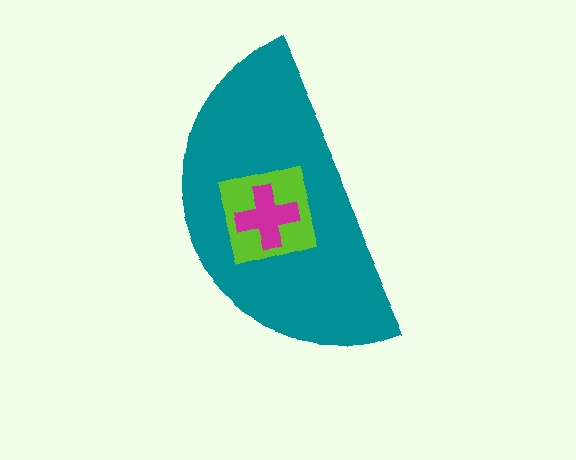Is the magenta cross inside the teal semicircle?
Yes.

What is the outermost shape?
The teal semicircle.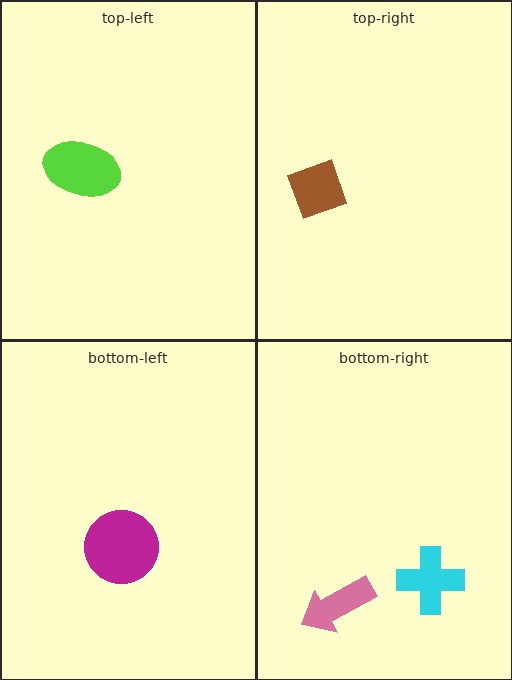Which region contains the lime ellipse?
The top-left region.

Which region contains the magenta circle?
The bottom-left region.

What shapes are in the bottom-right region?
The cyan cross, the pink arrow.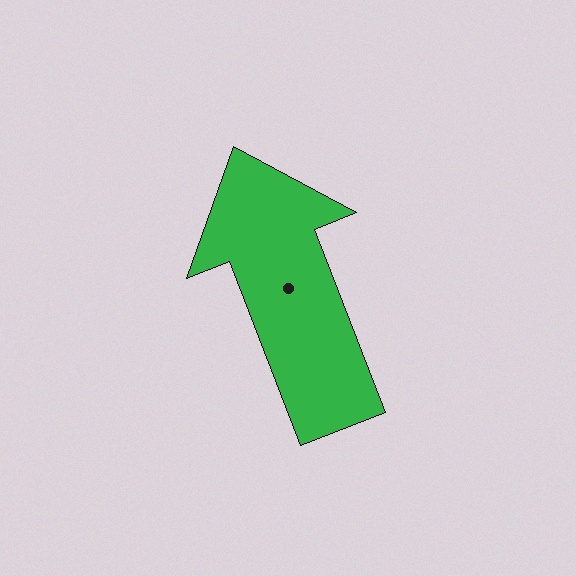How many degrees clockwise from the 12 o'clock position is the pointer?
Approximately 339 degrees.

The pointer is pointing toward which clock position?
Roughly 11 o'clock.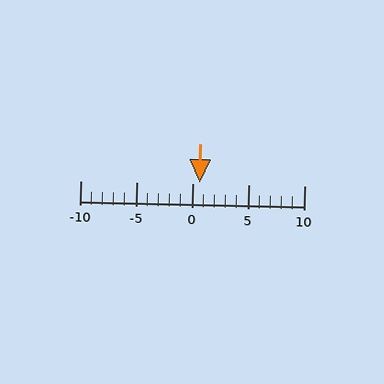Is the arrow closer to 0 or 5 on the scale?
The arrow is closer to 0.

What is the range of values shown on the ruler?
The ruler shows values from -10 to 10.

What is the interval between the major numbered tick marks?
The major tick marks are spaced 5 units apart.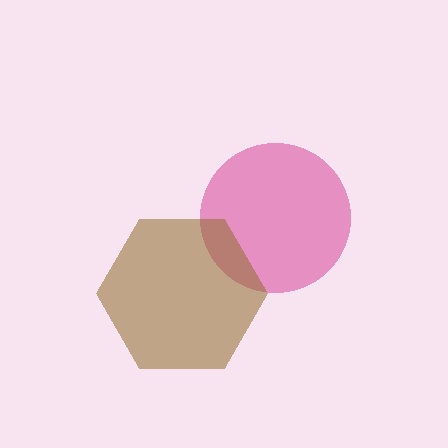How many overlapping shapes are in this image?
There are 2 overlapping shapes in the image.